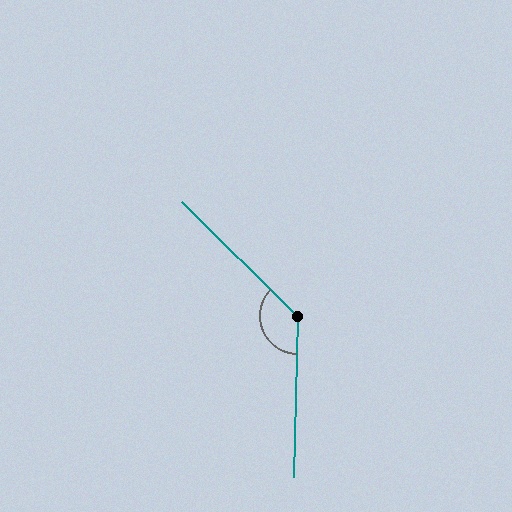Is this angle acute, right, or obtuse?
It is obtuse.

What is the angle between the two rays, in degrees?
Approximately 133 degrees.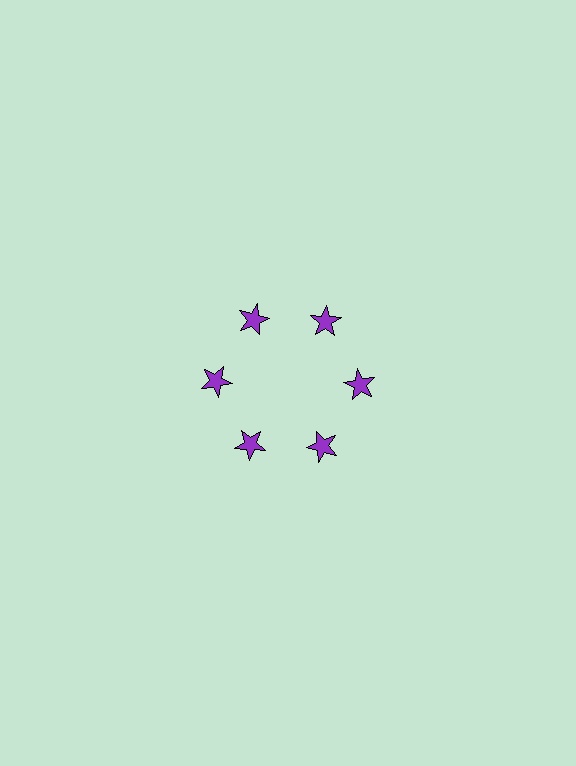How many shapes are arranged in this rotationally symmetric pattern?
There are 6 shapes, arranged in 6 groups of 1.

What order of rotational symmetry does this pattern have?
This pattern has 6-fold rotational symmetry.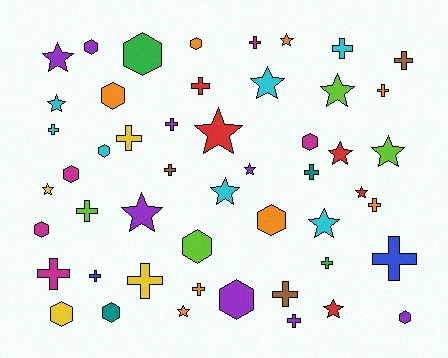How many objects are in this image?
There are 50 objects.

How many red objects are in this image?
There are 5 red objects.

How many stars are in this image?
There are 16 stars.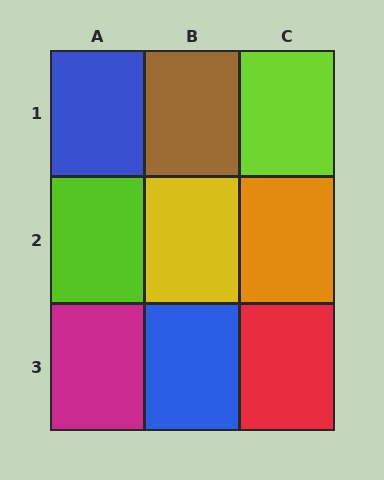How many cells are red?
1 cell is red.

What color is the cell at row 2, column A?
Lime.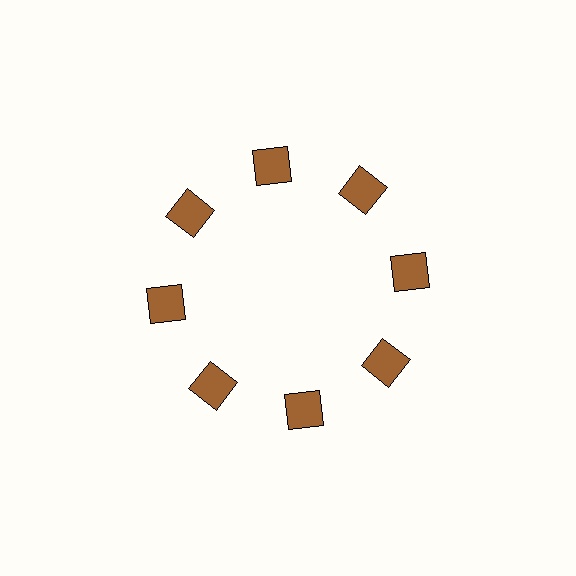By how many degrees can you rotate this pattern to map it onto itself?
The pattern maps onto itself every 45 degrees of rotation.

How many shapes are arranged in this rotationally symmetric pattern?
There are 8 shapes, arranged in 8 groups of 1.